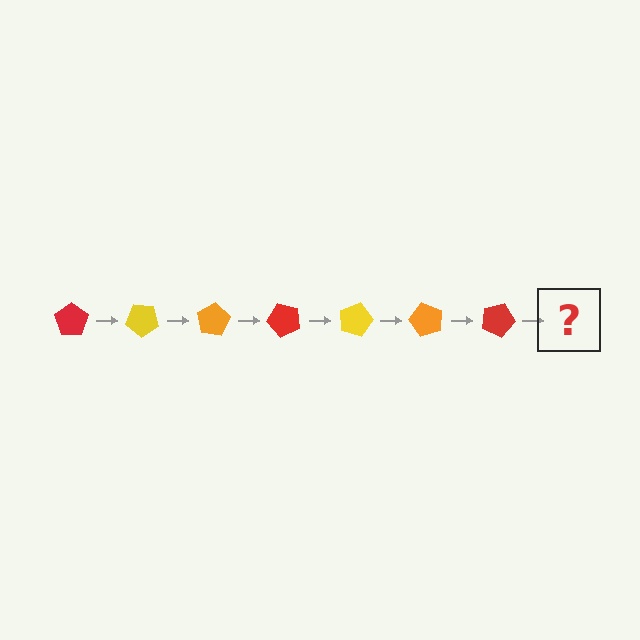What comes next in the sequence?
The next element should be a yellow pentagon, rotated 280 degrees from the start.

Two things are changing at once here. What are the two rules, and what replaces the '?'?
The two rules are that it rotates 40 degrees each step and the color cycles through red, yellow, and orange. The '?' should be a yellow pentagon, rotated 280 degrees from the start.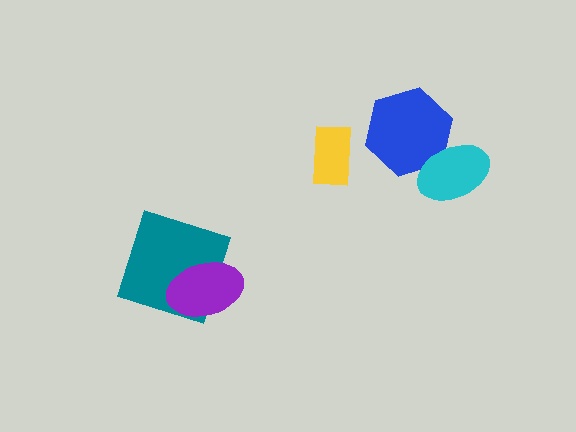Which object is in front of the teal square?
The purple ellipse is in front of the teal square.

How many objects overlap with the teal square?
1 object overlaps with the teal square.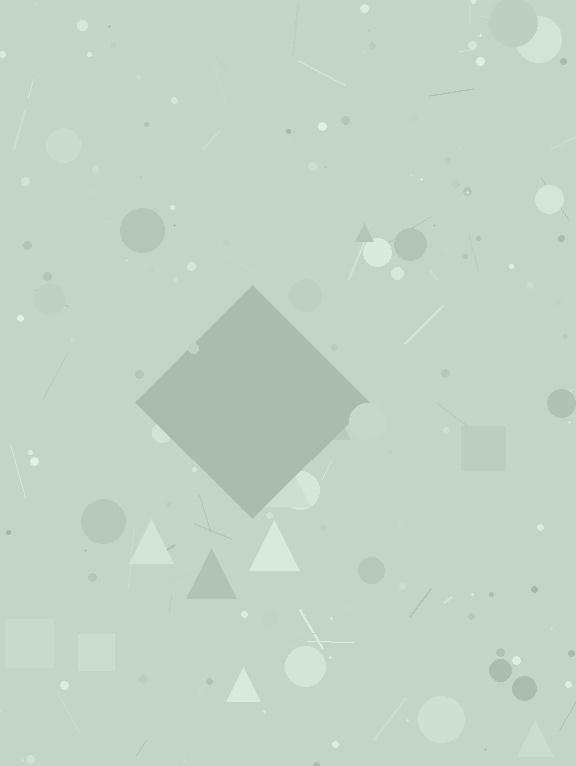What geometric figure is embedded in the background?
A diamond is embedded in the background.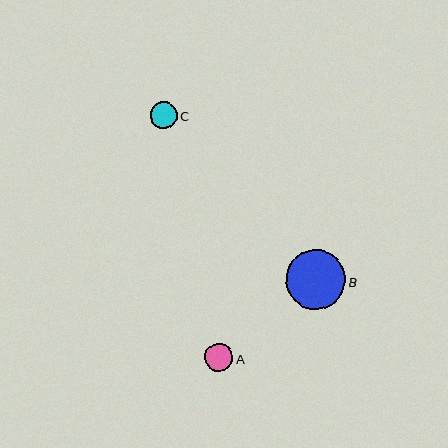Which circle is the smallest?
Circle C is the smallest with a size of approximately 27 pixels.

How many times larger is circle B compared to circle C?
Circle B is approximately 2.2 times the size of circle C.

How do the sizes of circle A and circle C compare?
Circle A and circle C are approximately the same size.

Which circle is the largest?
Circle B is the largest with a size of approximately 60 pixels.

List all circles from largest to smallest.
From largest to smallest: B, A, C.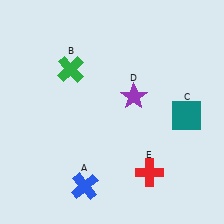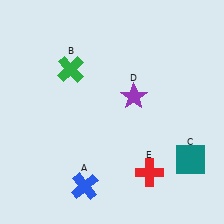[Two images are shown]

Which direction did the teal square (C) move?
The teal square (C) moved down.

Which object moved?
The teal square (C) moved down.